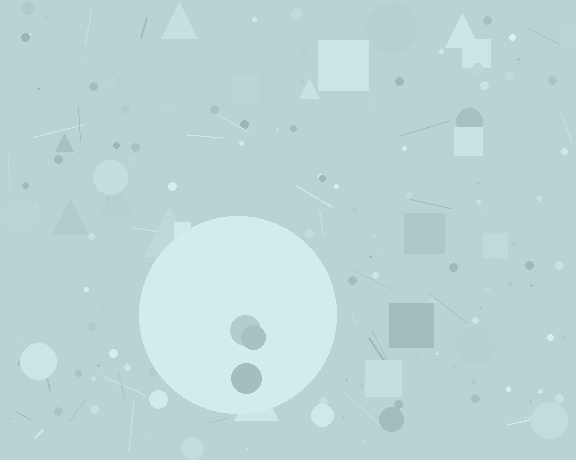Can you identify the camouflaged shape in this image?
The camouflaged shape is a circle.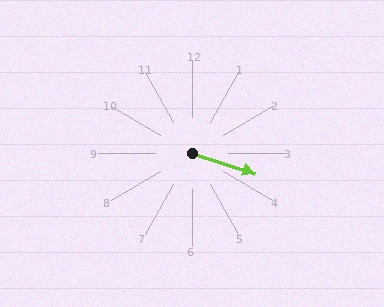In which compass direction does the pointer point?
East.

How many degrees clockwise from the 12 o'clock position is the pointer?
Approximately 107 degrees.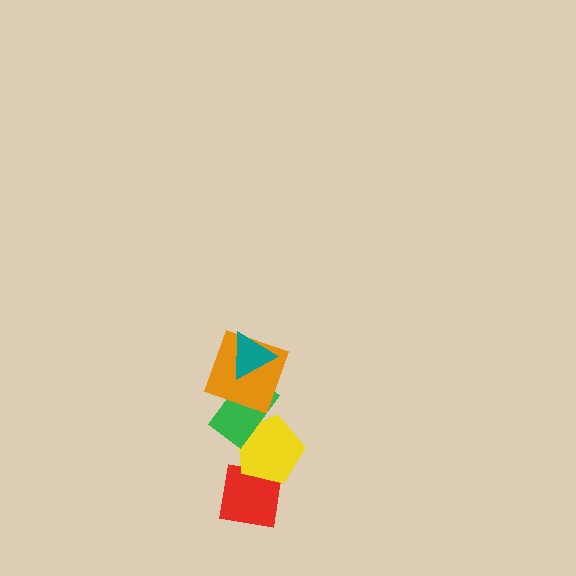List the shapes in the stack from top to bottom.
From top to bottom: the teal triangle, the orange square, the green rectangle, the yellow pentagon, the red square.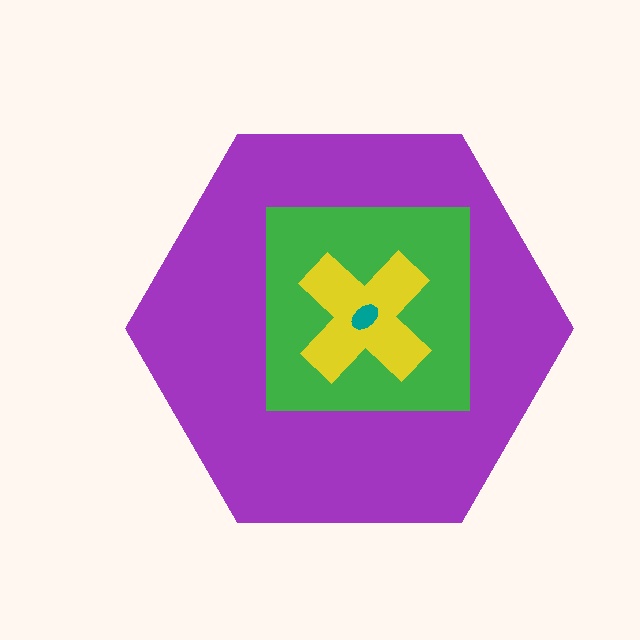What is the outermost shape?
The purple hexagon.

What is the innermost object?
The teal ellipse.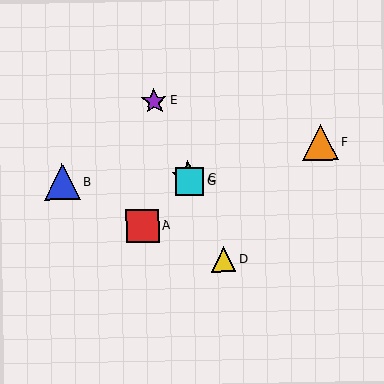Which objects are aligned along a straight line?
Objects C, D, E, G are aligned along a straight line.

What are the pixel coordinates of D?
Object D is at (224, 260).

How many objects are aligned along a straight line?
4 objects (C, D, E, G) are aligned along a straight line.